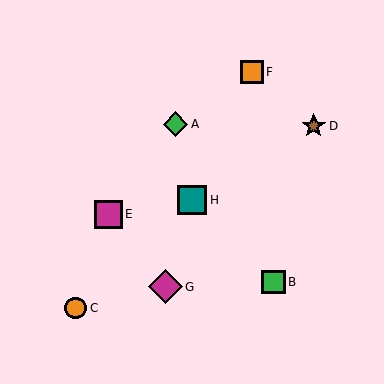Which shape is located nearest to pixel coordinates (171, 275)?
The magenta diamond (labeled G) at (165, 287) is nearest to that location.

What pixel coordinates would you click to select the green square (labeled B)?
Click at (273, 282) to select the green square B.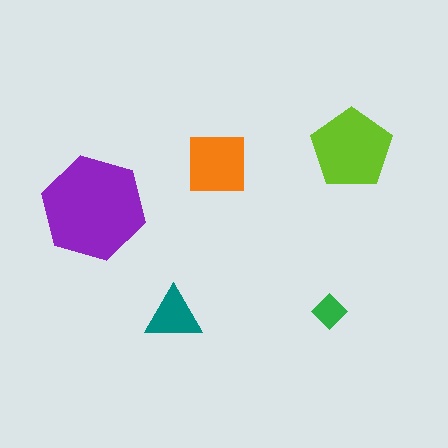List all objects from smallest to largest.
The green diamond, the teal triangle, the orange square, the lime pentagon, the purple hexagon.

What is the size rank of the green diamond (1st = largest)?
5th.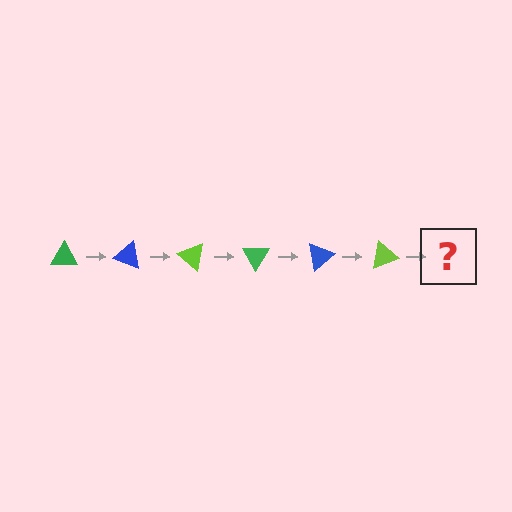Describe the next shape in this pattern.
It should be a green triangle, rotated 120 degrees from the start.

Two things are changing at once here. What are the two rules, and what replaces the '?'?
The two rules are that it rotates 20 degrees each step and the color cycles through green, blue, and lime. The '?' should be a green triangle, rotated 120 degrees from the start.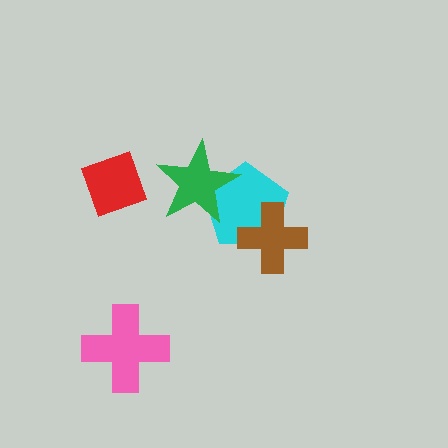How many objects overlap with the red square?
0 objects overlap with the red square.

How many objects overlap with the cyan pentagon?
2 objects overlap with the cyan pentagon.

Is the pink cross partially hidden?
No, no other shape covers it.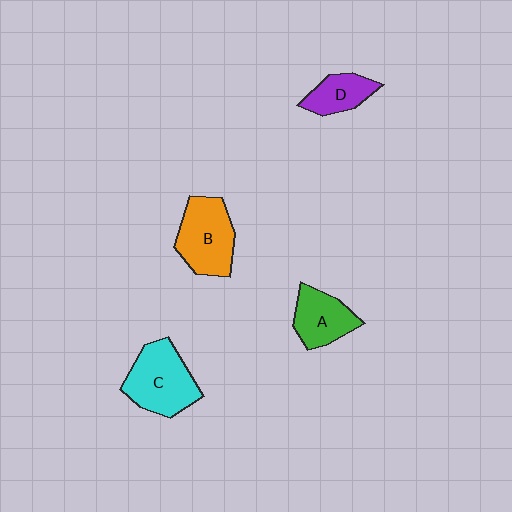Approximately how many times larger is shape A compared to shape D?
Approximately 1.3 times.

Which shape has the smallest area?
Shape D (purple).